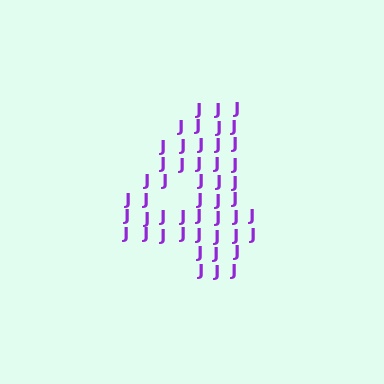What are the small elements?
The small elements are letter J's.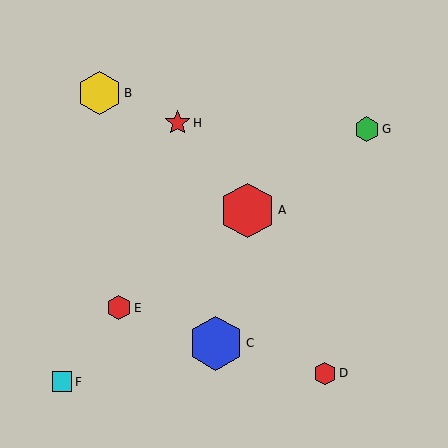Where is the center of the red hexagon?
The center of the red hexagon is at (325, 373).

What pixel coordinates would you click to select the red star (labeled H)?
Click at (178, 123) to select the red star H.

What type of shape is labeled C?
Shape C is a blue hexagon.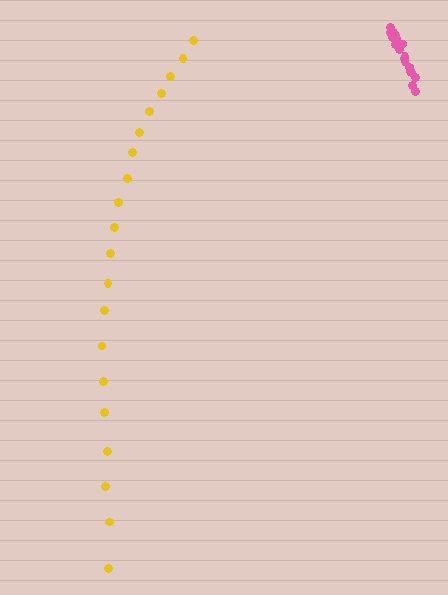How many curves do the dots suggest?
There are 2 distinct paths.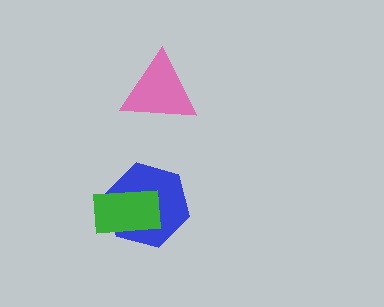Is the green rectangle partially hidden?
No, no other shape covers it.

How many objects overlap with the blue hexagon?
1 object overlaps with the blue hexagon.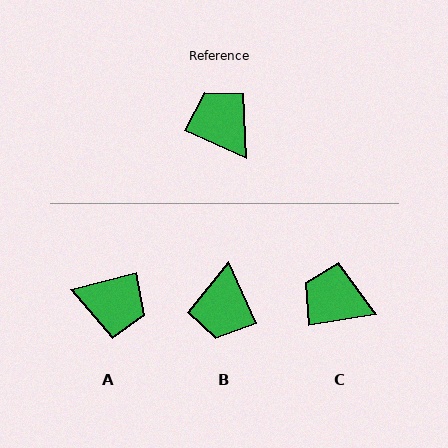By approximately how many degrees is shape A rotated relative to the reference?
Approximately 142 degrees clockwise.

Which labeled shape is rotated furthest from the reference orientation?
A, about 142 degrees away.